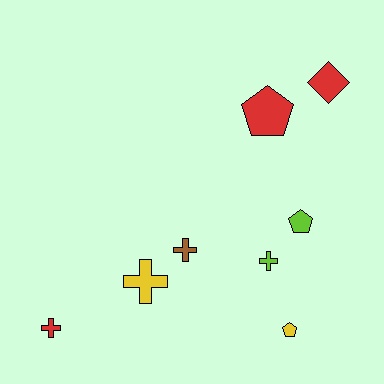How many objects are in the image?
There are 8 objects.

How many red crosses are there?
There is 1 red cross.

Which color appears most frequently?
Red, with 3 objects.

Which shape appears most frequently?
Cross, with 4 objects.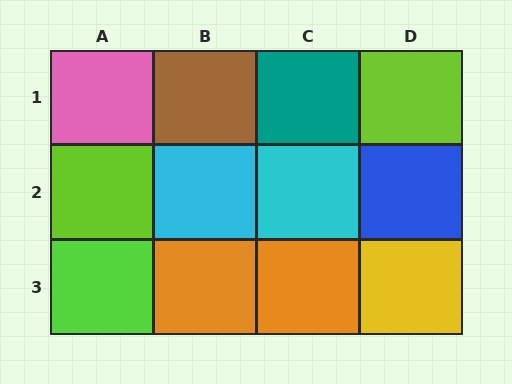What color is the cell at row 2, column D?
Blue.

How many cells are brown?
1 cell is brown.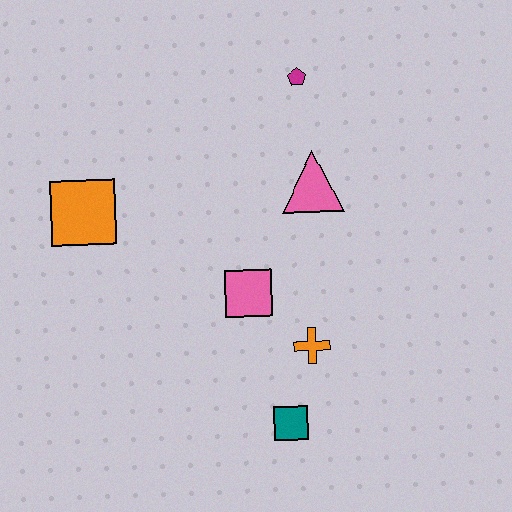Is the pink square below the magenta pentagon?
Yes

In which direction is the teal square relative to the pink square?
The teal square is below the pink square.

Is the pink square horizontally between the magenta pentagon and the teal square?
No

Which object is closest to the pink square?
The orange cross is closest to the pink square.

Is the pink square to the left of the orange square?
No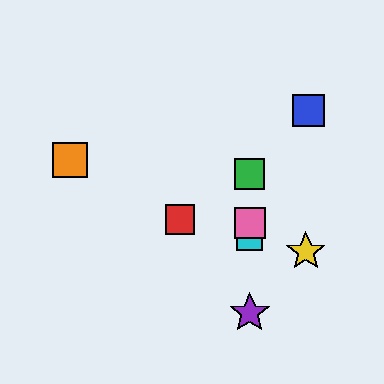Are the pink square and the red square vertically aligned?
No, the pink square is at x≈250 and the red square is at x≈180.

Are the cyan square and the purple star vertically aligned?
Yes, both are at x≈250.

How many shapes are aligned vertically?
4 shapes (the green square, the purple star, the cyan square, the pink square) are aligned vertically.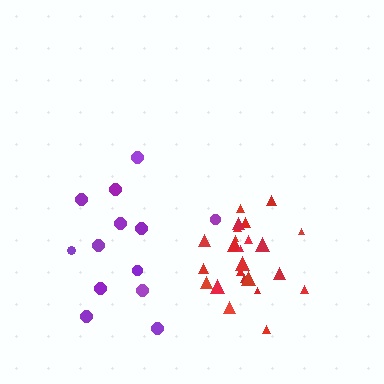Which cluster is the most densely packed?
Red.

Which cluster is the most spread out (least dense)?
Purple.